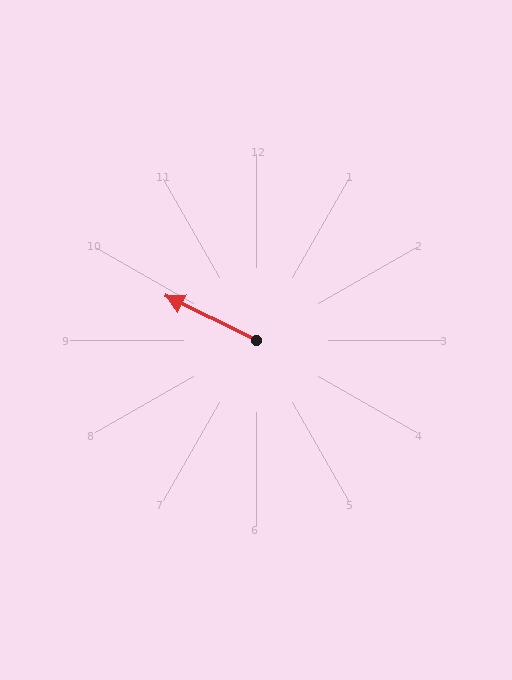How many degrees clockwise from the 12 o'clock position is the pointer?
Approximately 296 degrees.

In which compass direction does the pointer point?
Northwest.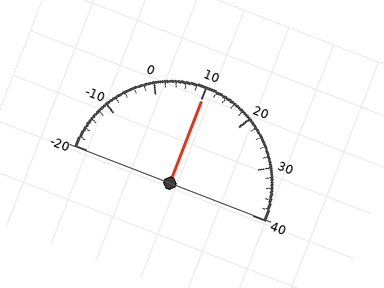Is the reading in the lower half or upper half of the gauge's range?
The reading is in the upper half of the range (-20 to 40).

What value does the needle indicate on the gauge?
The needle indicates approximately 10.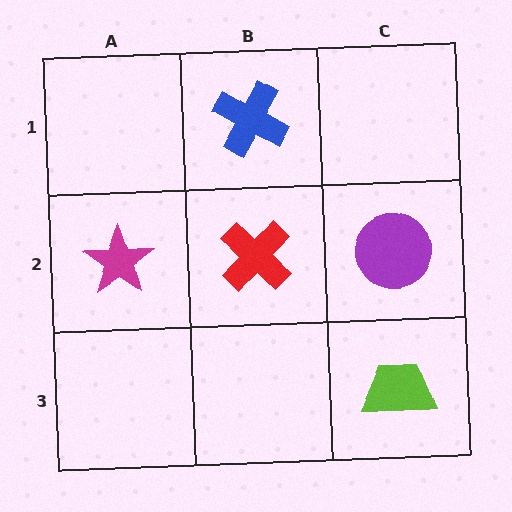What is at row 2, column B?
A red cross.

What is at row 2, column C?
A purple circle.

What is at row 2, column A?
A magenta star.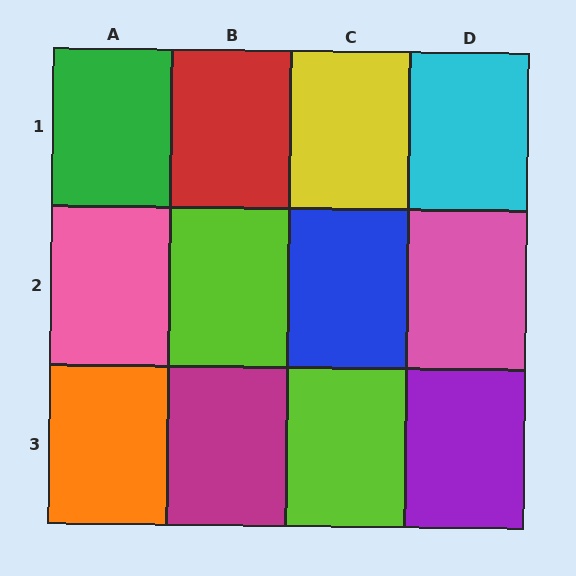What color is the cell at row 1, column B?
Red.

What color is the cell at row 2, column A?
Pink.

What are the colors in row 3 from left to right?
Orange, magenta, lime, purple.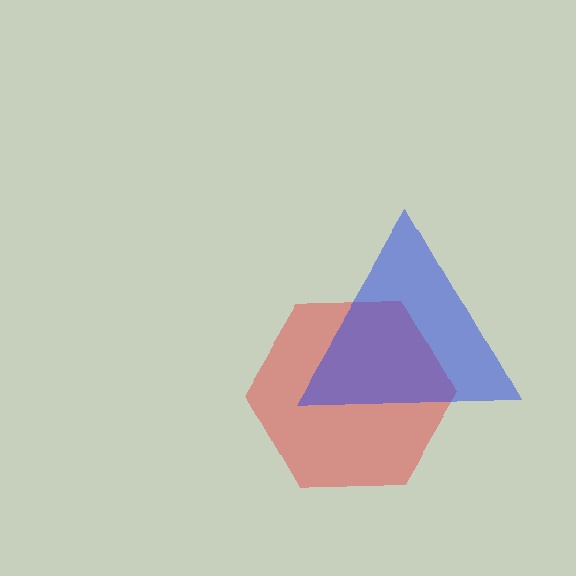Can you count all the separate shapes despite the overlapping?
Yes, there are 2 separate shapes.